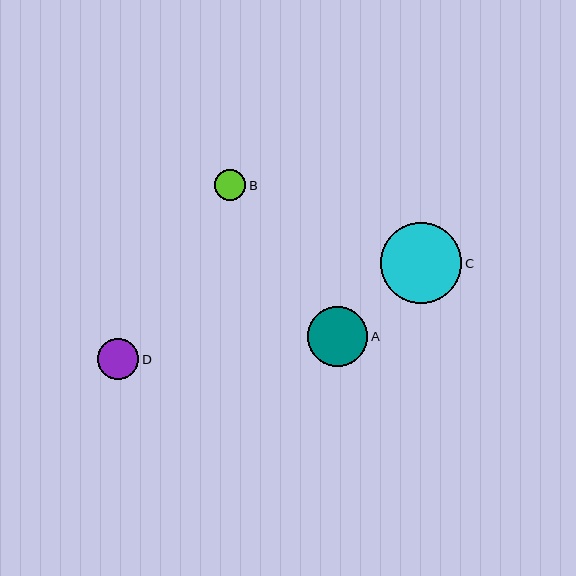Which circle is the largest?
Circle C is the largest with a size of approximately 81 pixels.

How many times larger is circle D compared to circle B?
Circle D is approximately 1.3 times the size of circle B.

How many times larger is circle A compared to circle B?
Circle A is approximately 1.9 times the size of circle B.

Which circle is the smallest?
Circle B is the smallest with a size of approximately 31 pixels.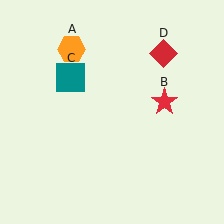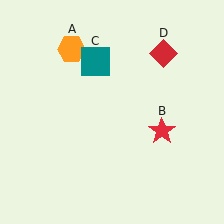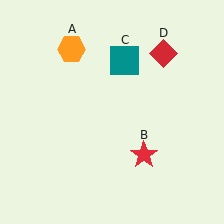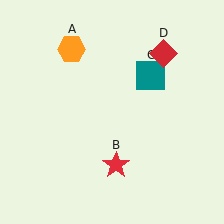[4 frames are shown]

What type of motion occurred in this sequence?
The red star (object B), teal square (object C) rotated clockwise around the center of the scene.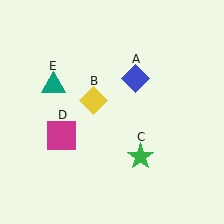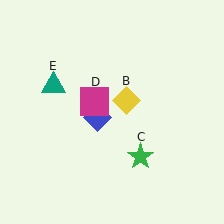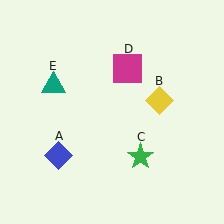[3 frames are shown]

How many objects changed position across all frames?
3 objects changed position: blue diamond (object A), yellow diamond (object B), magenta square (object D).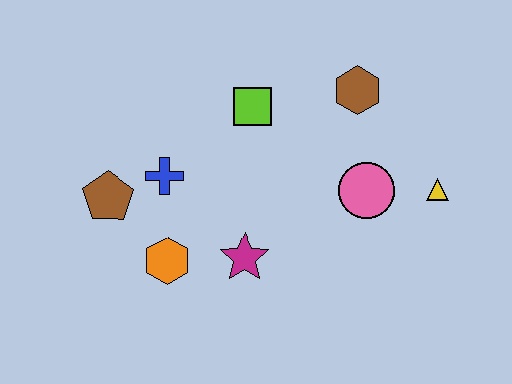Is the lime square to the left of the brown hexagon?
Yes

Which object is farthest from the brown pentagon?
The yellow triangle is farthest from the brown pentagon.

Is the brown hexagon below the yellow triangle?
No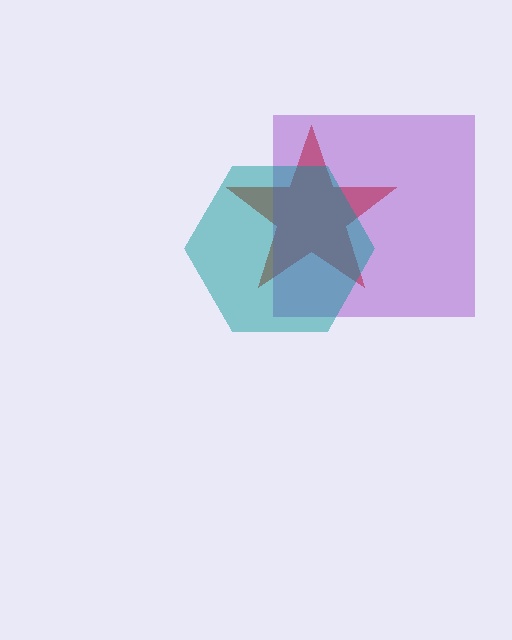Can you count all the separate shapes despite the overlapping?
Yes, there are 3 separate shapes.